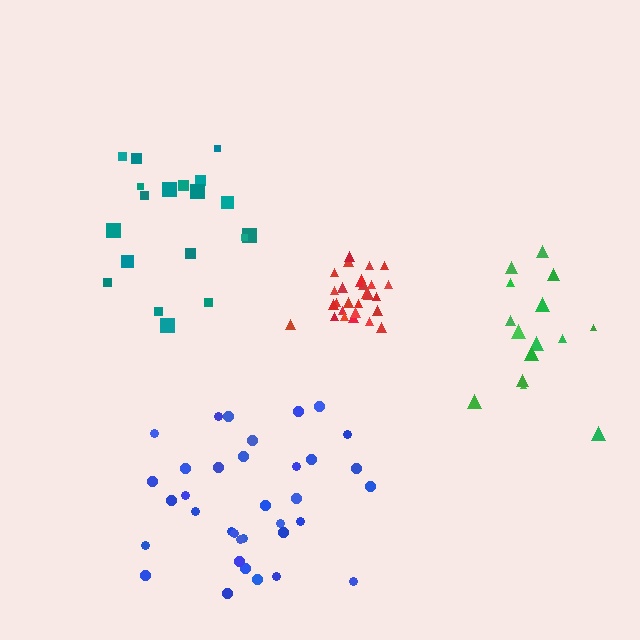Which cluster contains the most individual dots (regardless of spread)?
Blue (35).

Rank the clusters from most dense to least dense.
red, blue, green, teal.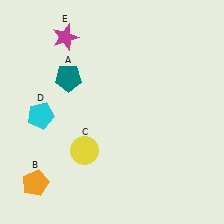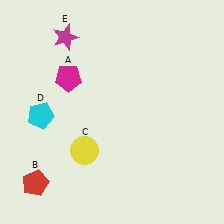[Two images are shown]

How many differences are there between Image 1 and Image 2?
There are 2 differences between the two images.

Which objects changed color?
A changed from teal to magenta. B changed from orange to red.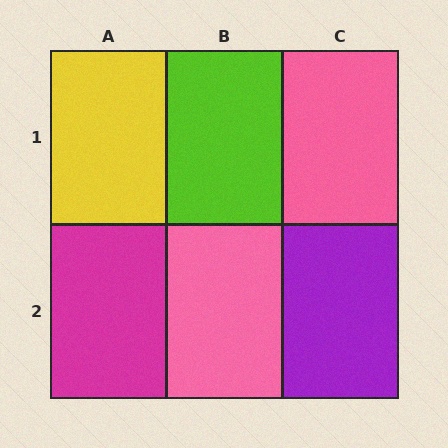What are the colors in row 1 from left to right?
Yellow, lime, pink.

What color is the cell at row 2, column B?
Pink.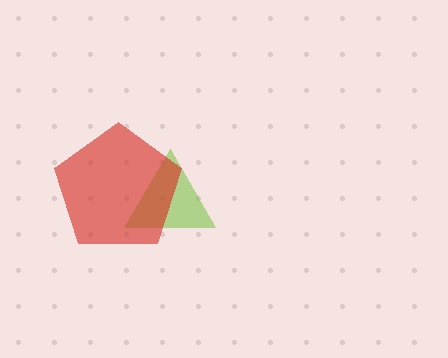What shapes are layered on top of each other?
The layered shapes are: a lime triangle, a red pentagon.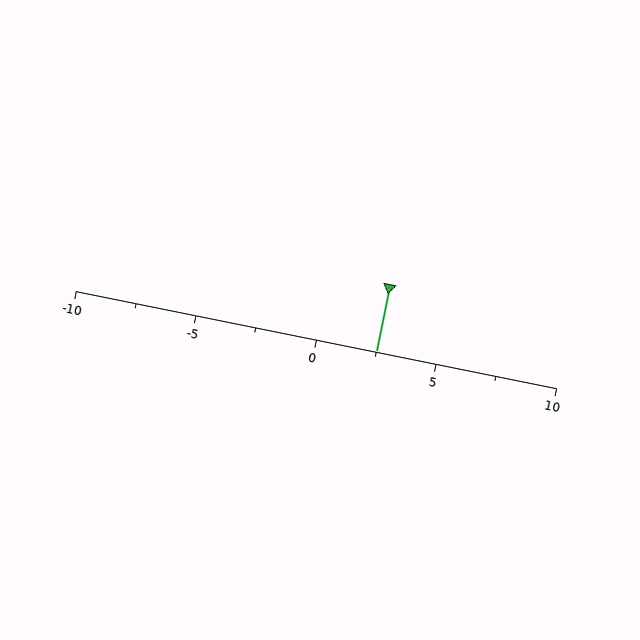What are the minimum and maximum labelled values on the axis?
The axis runs from -10 to 10.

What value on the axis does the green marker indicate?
The marker indicates approximately 2.5.